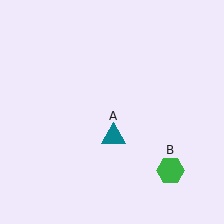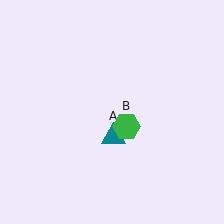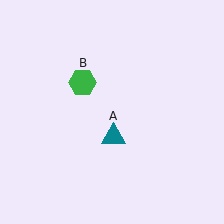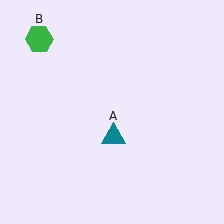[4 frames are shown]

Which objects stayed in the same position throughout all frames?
Teal triangle (object A) remained stationary.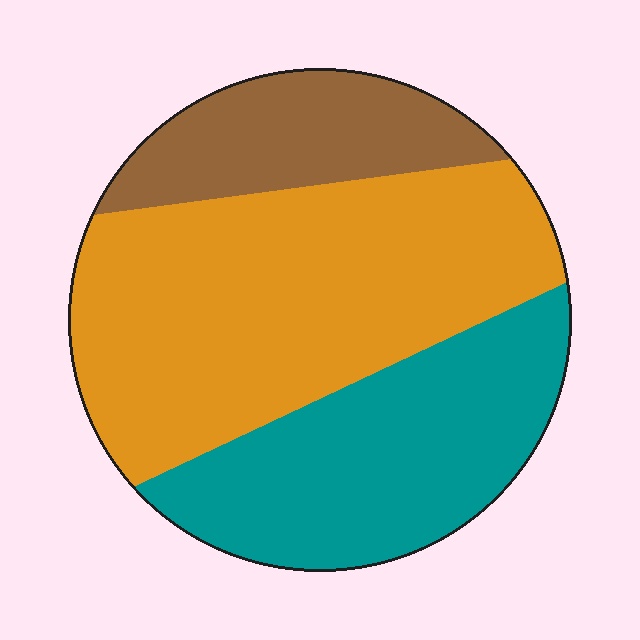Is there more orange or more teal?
Orange.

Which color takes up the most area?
Orange, at roughly 50%.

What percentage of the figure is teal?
Teal covers 32% of the figure.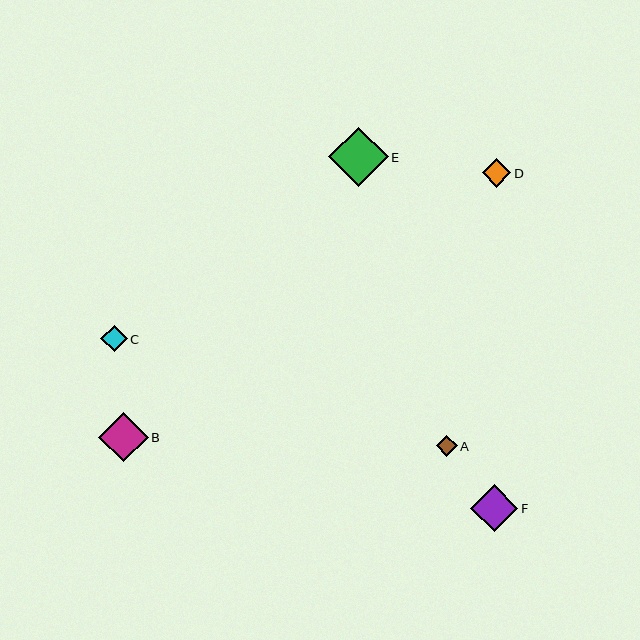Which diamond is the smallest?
Diamond A is the smallest with a size of approximately 21 pixels.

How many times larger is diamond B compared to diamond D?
Diamond B is approximately 1.7 times the size of diamond D.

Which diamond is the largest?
Diamond E is the largest with a size of approximately 60 pixels.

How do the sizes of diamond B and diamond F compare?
Diamond B and diamond F are approximately the same size.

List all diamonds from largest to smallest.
From largest to smallest: E, B, F, D, C, A.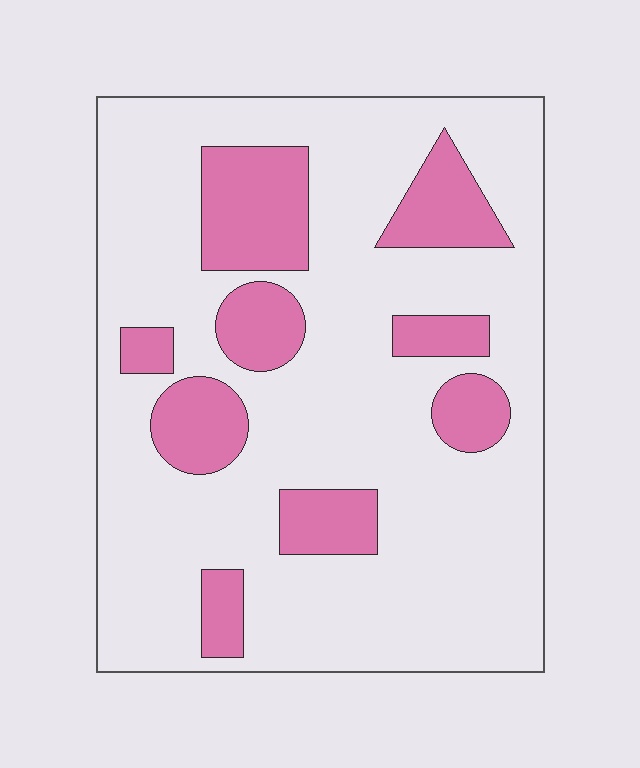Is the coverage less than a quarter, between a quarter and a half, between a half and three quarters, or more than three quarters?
Less than a quarter.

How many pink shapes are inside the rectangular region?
9.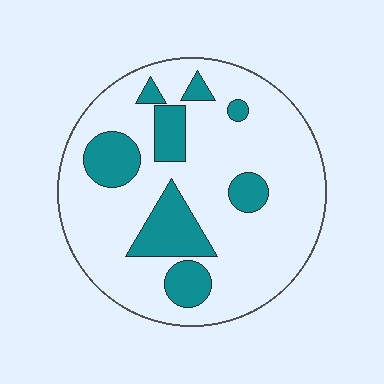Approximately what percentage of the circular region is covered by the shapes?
Approximately 20%.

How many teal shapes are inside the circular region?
8.